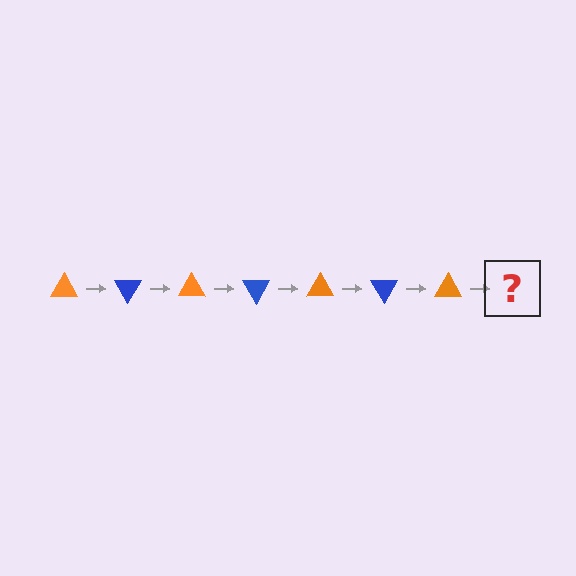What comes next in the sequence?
The next element should be a blue triangle, rotated 420 degrees from the start.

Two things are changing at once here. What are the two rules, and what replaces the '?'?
The two rules are that it rotates 60 degrees each step and the color cycles through orange and blue. The '?' should be a blue triangle, rotated 420 degrees from the start.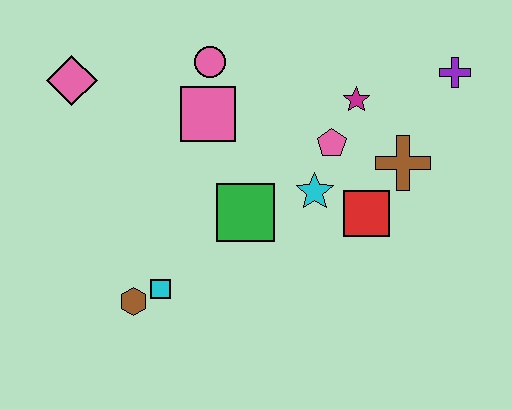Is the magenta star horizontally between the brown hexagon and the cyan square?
No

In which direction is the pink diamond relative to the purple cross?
The pink diamond is to the left of the purple cross.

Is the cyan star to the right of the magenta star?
No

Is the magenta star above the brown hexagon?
Yes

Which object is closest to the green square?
The cyan star is closest to the green square.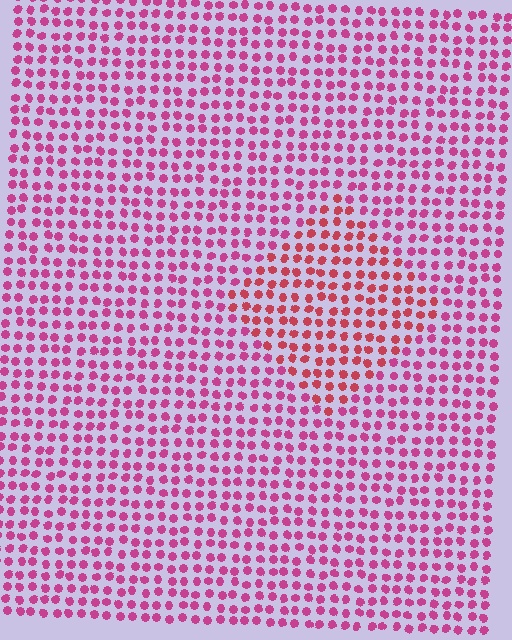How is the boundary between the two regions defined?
The boundary is defined purely by a slight shift in hue (about 28 degrees). Spacing, size, and orientation are identical on both sides.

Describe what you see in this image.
The image is filled with small magenta elements in a uniform arrangement. A diamond-shaped region is visible where the elements are tinted to a slightly different hue, forming a subtle color boundary.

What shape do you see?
I see a diamond.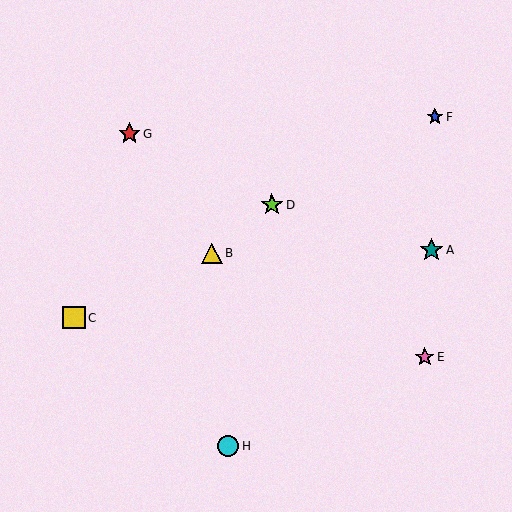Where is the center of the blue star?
The center of the blue star is at (435, 117).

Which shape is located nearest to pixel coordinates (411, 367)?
The pink star (labeled E) at (425, 357) is nearest to that location.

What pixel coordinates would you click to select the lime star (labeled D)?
Click at (272, 205) to select the lime star D.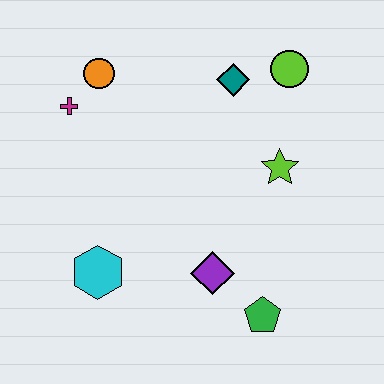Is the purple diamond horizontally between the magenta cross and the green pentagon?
Yes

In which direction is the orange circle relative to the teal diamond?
The orange circle is to the left of the teal diamond.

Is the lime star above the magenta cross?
No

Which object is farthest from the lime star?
The magenta cross is farthest from the lime star.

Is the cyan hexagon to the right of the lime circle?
No